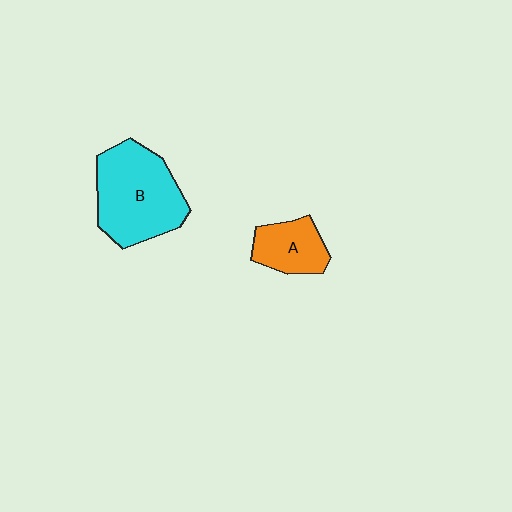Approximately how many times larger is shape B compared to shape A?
Approximately 2.1 times.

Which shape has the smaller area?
Shape A (orange).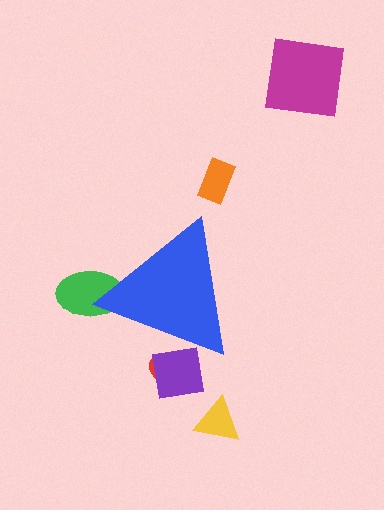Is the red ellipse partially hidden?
Yes, the red ellipse is partially hidden behind the blue triangle.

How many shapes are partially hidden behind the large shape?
3 shapes are partially hidden.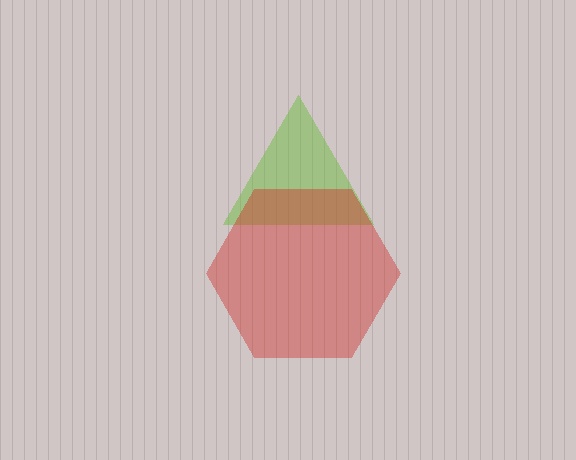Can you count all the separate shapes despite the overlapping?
Yes, there are 2 separate shapes.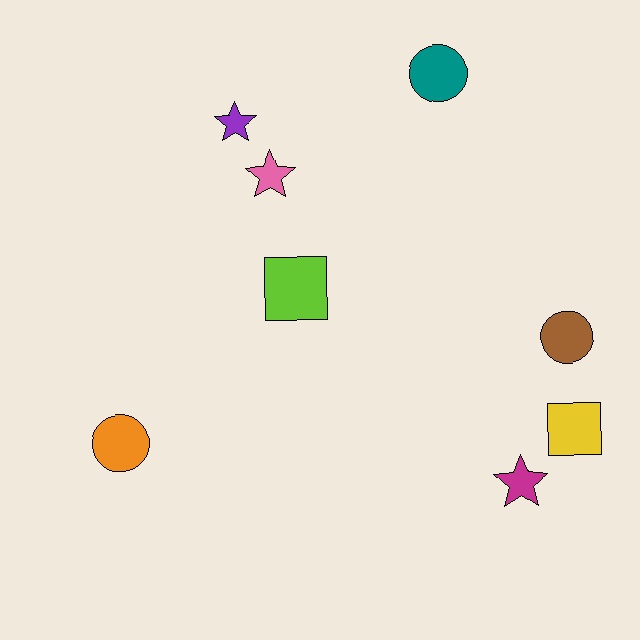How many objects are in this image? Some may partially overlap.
There are 8 objects.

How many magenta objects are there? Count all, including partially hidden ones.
There is 1 magenta object.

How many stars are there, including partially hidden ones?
There are 3 stars.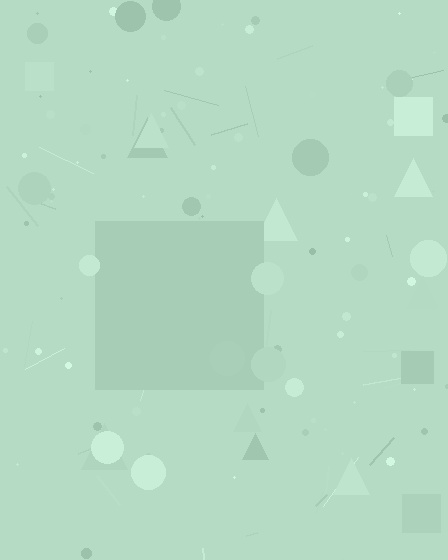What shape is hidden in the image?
A square is hidden in the image.